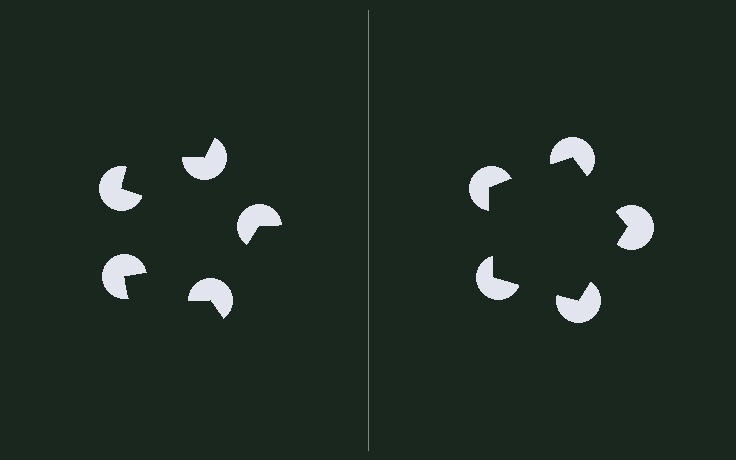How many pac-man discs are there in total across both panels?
10 — 5 on each side.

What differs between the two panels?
The pac-man discs are positioned identically on both sides; only the wedge orientations differ. On the right they align to a pentagon; on the left they are misaligned.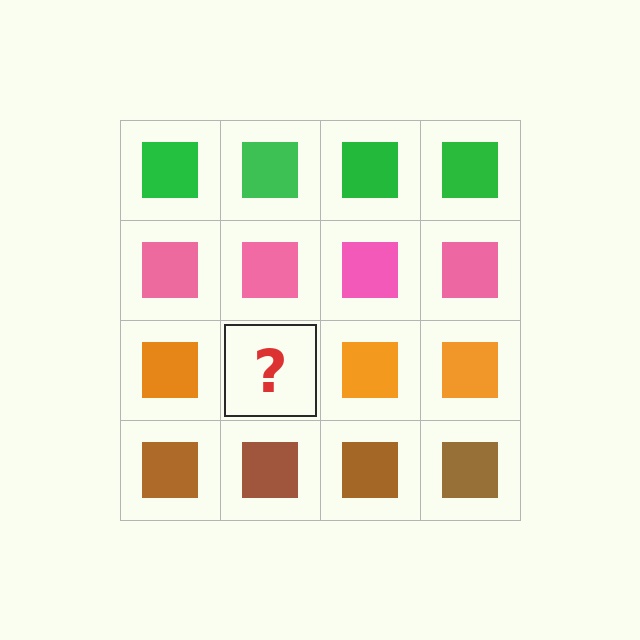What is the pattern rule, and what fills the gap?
The rule is that each row has a consistent color. The gap should be filled with an orange square.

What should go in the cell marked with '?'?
The missing cell should contain an orange square.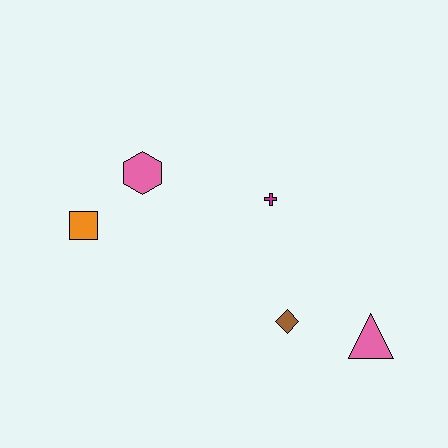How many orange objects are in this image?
There is 1 orange object.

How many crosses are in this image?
There is 1 cross.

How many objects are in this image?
There are 5 objects.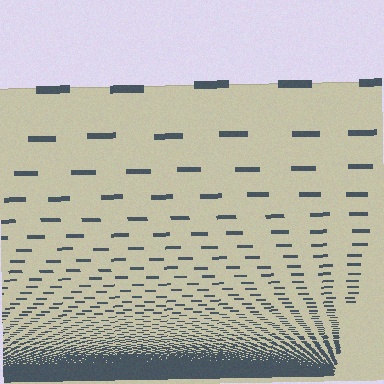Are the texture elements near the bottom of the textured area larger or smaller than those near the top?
Smaller. The gradient is inverted — elements near the bottom are smaller and denser.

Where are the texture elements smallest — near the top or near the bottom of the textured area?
Near the bottom.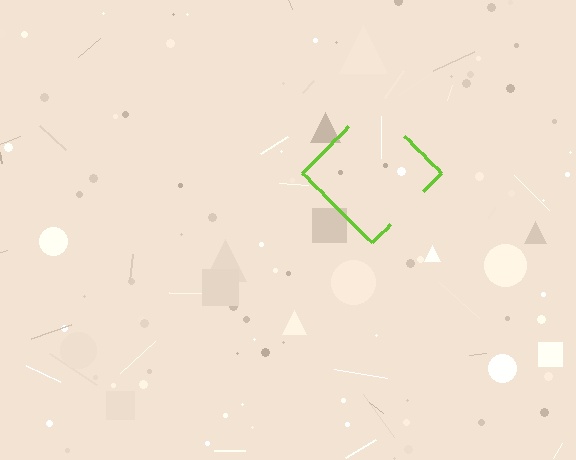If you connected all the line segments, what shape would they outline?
They would outline a diamond.